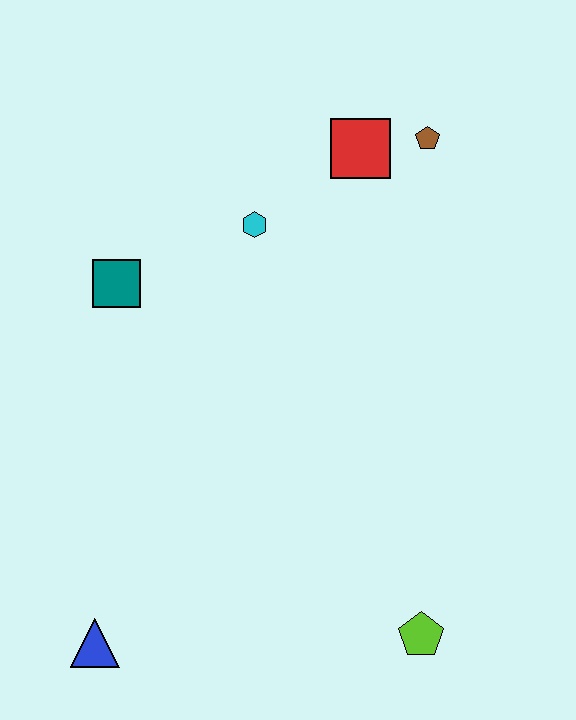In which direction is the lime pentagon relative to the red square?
The lime pentagon is below the red square.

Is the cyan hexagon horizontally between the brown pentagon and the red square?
No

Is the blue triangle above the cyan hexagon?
No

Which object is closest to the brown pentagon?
The red square is closest to the brown pentagon.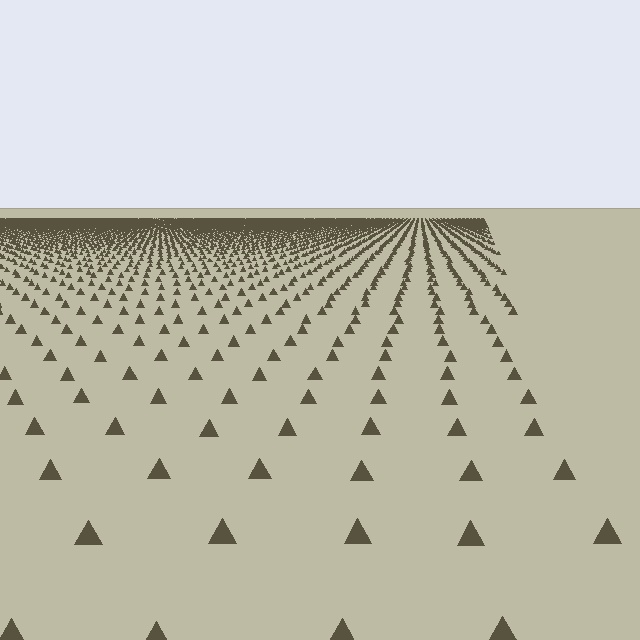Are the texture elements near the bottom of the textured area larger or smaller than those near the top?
Larger. Near the bottom, elements are closer to the viewer and appear at a bigger on-screen size.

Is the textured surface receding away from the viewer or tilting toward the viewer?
The surface is receding away from the viewer. Texture elements get smaller and denser toward the top.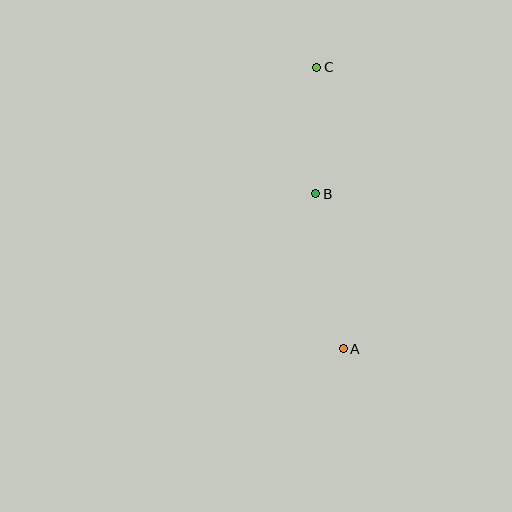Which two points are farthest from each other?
Points A and C are farthest from each other.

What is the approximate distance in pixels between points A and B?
The distance between A and B is approximately 158 pixels.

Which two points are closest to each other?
Points B and C are closest to each other.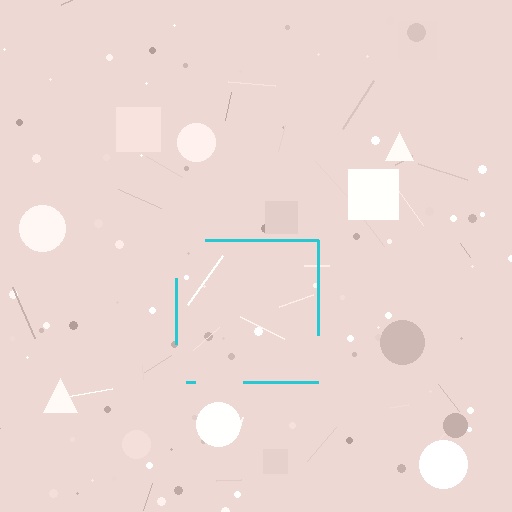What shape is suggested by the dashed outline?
The dashed outline suggests a square.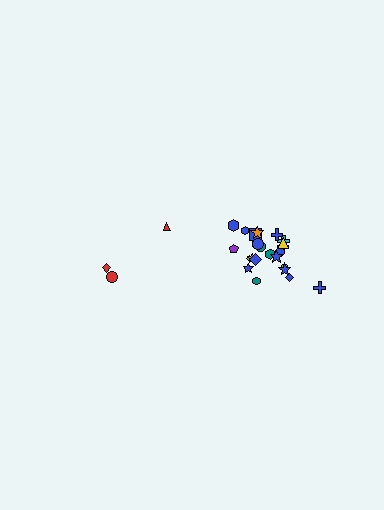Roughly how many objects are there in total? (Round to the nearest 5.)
Roughly 30 objects in total.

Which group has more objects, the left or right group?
The right group.